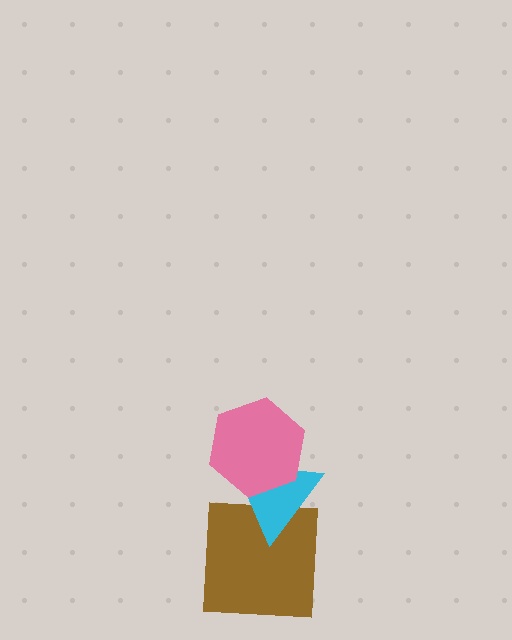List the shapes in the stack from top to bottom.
From top to bottom: the pink hexagon, the cyan triangle, the brown square.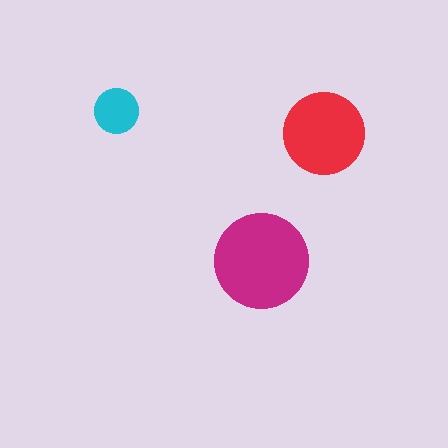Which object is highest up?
The cyan circle is topmost.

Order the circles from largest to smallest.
the magenta one, the red one, the cyan one.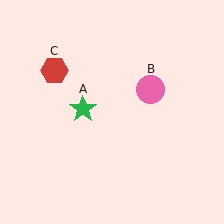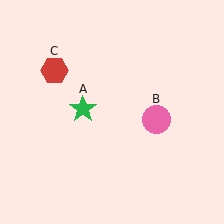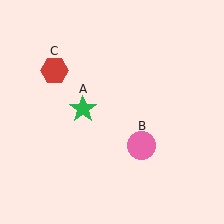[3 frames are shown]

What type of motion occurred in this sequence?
The pink circle (object B) rotated clockwise around the center of the scene.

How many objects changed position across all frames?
1 object changed position: pink circle (object B).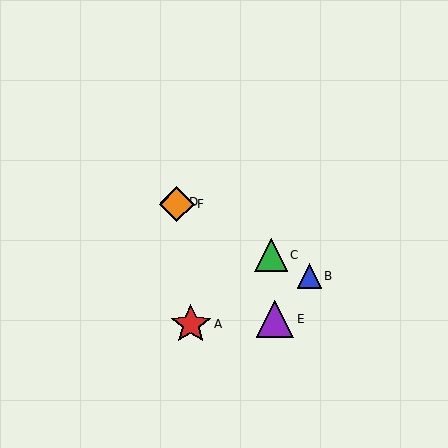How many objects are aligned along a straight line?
4 objects (B, C, D, F) are aligned along a straight line.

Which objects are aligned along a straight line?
Objects B, C, D, F are aligned along a straight line.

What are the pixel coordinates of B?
Object B is at (309, 276).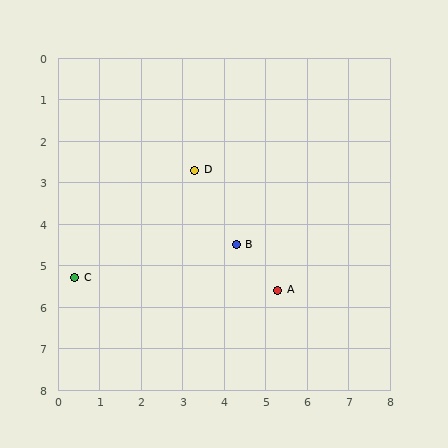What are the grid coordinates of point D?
Point D is at approximately (3.3, 2.7).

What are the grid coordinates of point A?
Point A is at approximately (5.3, 5.6).